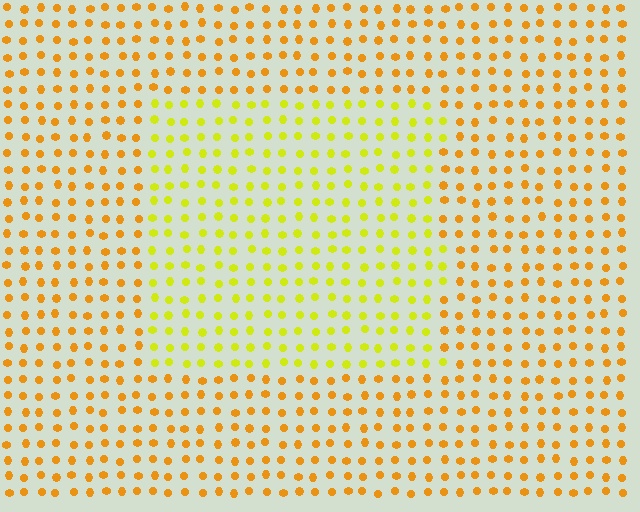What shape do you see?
I see a rectangle.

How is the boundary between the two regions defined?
The boundary is defined purely by a slight shift in hue (about 32 degrees). Spacing, size, and orientation are identical on both sides.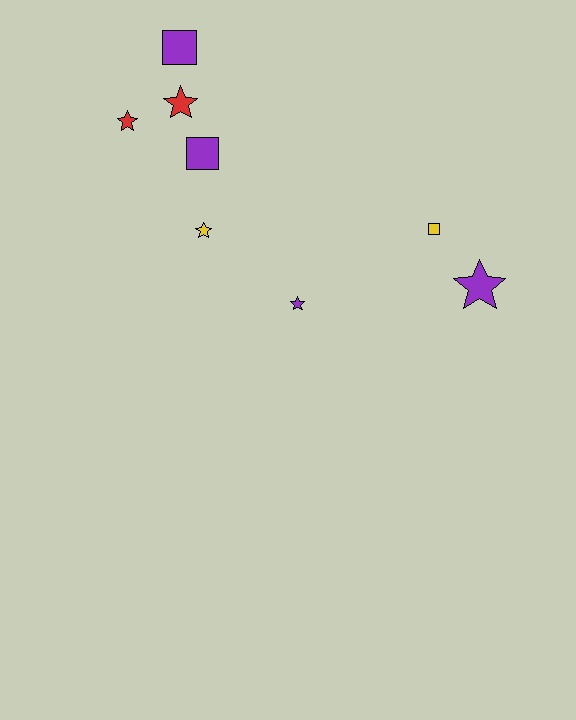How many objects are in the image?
There are 8 objects.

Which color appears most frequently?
Purple, with 4 objects.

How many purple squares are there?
There are 2 purple squares.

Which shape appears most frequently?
Star, with 5 objects.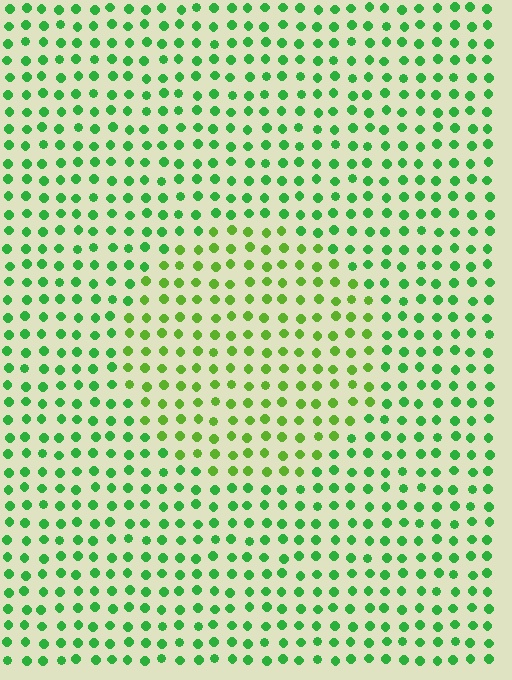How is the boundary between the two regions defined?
The boundary is defined purely by a slight shift in hue (about 29 degrees). Spacing, size, and orientation are identical on both sides.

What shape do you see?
I see a circle.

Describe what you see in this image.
The image is filled with small green elements in a uniform arrangement. A circle-shaped region is visible where the elements are tinted to a slightly different hue, forming a subtle color boundary.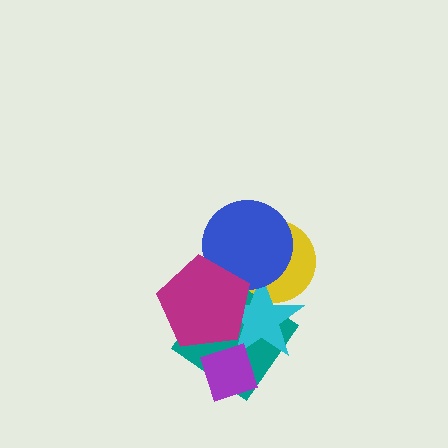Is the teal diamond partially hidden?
Yes, it is partially covered by another shape.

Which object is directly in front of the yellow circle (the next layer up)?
The cyan star is directly in front of the yellow circle.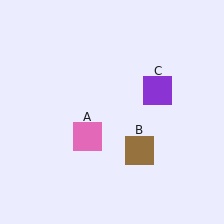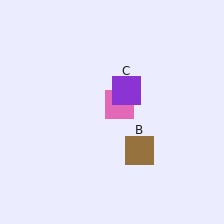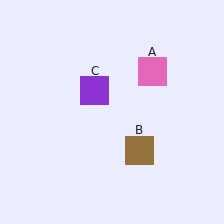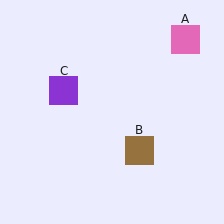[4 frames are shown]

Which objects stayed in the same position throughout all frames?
Brown square (object B) remained stationary.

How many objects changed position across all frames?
2 objects changed position: pink square (object A), purple square (object C).